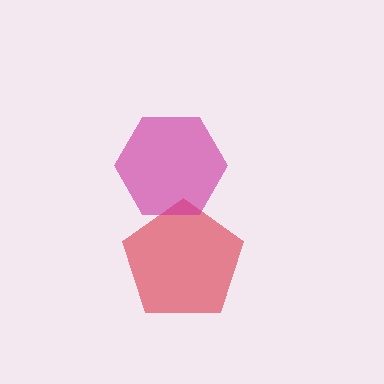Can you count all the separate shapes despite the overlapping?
Yes, there are 2 separate shapes.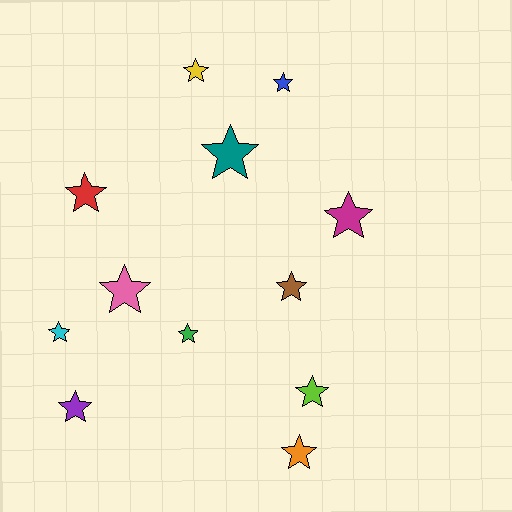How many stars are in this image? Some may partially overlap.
There are 12 stars.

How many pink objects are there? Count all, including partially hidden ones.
There is 1 pink object.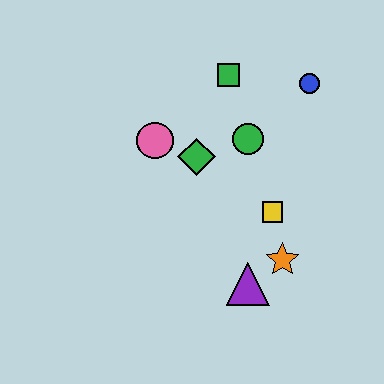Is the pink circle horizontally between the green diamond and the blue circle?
No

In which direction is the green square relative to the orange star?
The green square is above the orange star.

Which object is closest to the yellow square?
The orange star is closest to the yellow square.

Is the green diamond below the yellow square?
No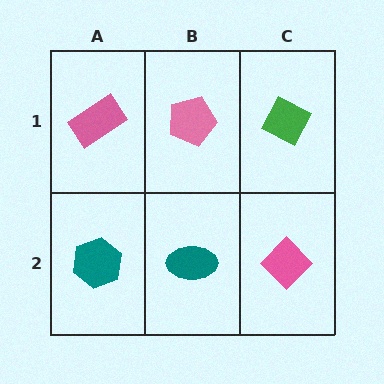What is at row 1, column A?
A pink rectangle.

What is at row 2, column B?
A teal ellipse.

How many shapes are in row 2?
3 shapes.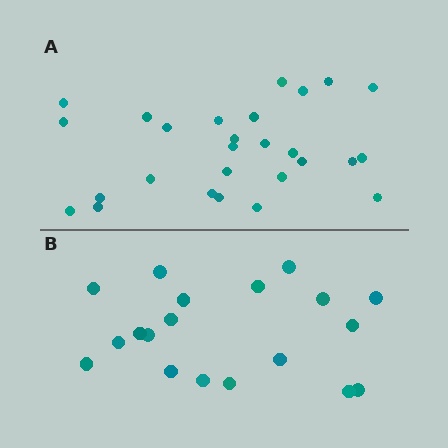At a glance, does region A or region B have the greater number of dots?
Region A (the top region) has more dots.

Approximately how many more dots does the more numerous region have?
Region A has roughly 8 or so more dots than region B.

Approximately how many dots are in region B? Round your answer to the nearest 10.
About 20 dots. (The exact count is 19, which rounds to 20.)